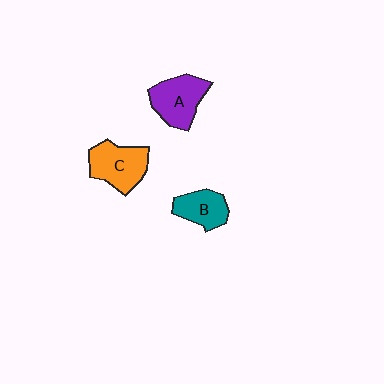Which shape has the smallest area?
Shape B (teal).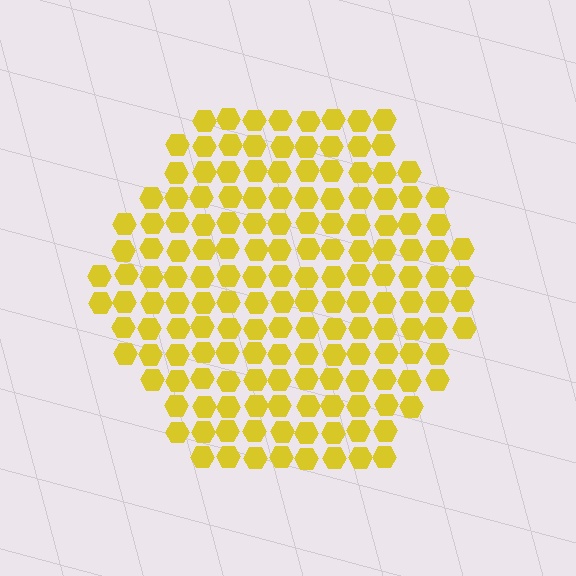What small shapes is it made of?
It is made of small hexagons.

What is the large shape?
The large shape is a hexagon.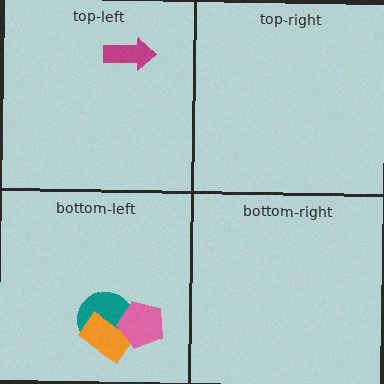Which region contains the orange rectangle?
The bottom-left region.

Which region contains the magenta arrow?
The top-left region.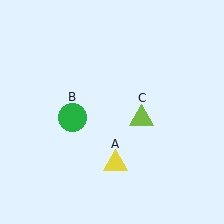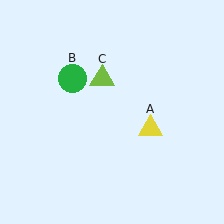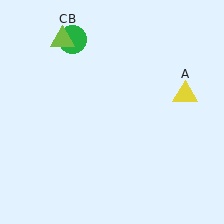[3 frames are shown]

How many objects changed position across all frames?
3 objects changed position: yellow triangle (object A), green circle (object B), lime triangle (object C).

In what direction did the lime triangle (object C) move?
The lime triangle (object C) moved up and to the left.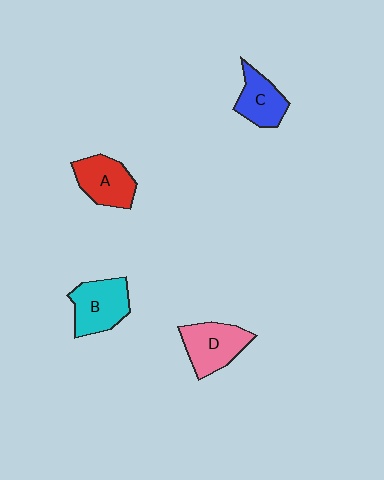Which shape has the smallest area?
Shape C (blue).